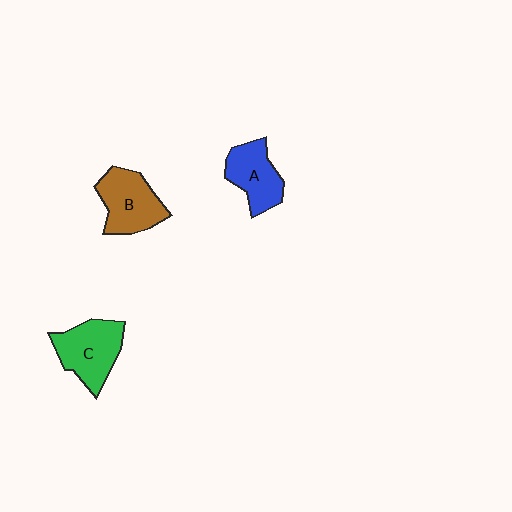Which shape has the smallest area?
Shape A (blue).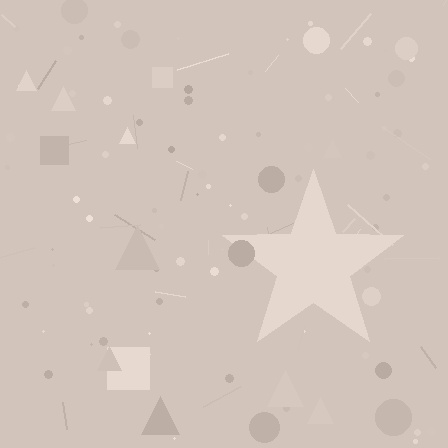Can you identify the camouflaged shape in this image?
The camouflaged shape is a star.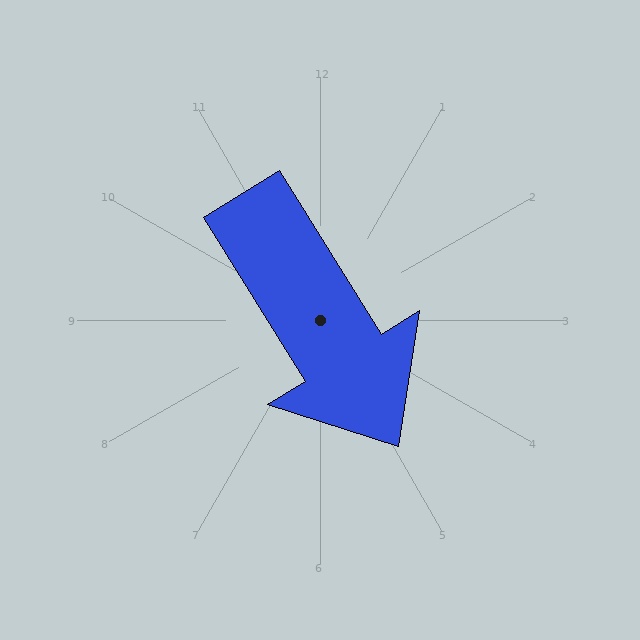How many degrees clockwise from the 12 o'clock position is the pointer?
Approximately 148 degrees.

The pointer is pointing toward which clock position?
Roughly 5 o'clock.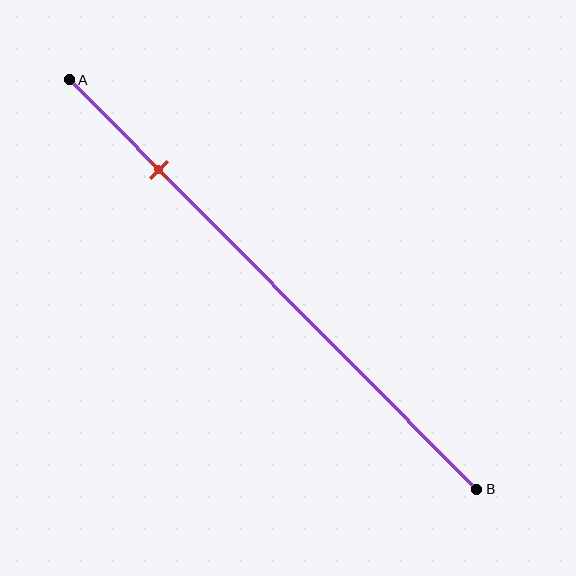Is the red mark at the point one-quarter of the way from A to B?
No, the mark is at about 20% from A, not at the 25% one-quarter point.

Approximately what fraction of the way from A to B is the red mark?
The red mark is approximately 20% of the way from A to B.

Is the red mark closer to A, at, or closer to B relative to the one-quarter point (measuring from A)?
The red mark is closer to point A than the one-quarter point of segment AB.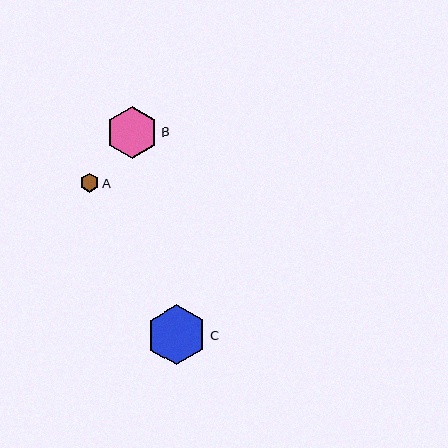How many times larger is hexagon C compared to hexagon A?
Hexagon C is approximately 3.1 times the size of hexagon A.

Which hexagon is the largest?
Hexagon C is the largest with a size of approximately 60 pixels.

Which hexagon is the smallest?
Hexagon A is the smallest with a size of approximately 19 pixels.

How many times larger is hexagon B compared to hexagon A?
Hexagon B is approximately 2.7 times the size of hexagon A.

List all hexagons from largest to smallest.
From largest to smallest: C, B, A.